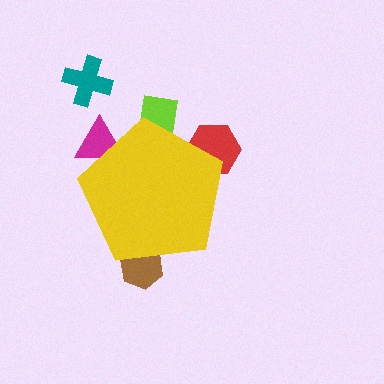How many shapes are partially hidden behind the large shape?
4 shapes are partially hidden.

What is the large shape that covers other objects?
A yellow pentagon.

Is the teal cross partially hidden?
No, the teal cross is fully visible.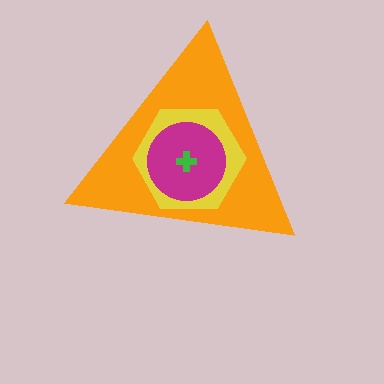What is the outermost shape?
The orange triangle.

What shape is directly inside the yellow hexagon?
The magenta circle.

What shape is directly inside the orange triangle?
The yellow hexagon.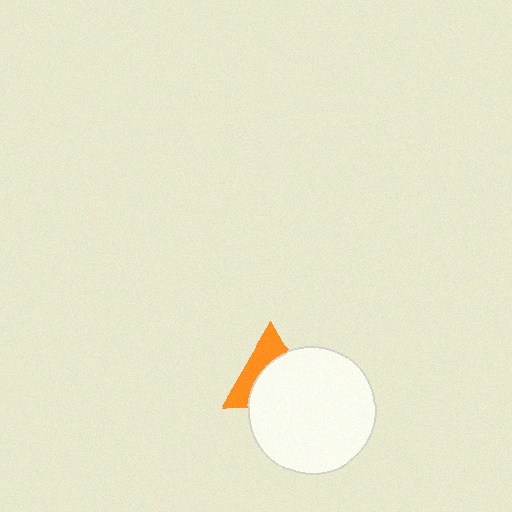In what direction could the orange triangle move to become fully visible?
The orange triangle could move toward the upper-left. That would shift it out from behind the white circle entirely.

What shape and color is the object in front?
The object in front is a white circle.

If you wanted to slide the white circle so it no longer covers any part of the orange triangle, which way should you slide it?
Slide it toward the lower-right — that is the most direct way to separate the two shapes.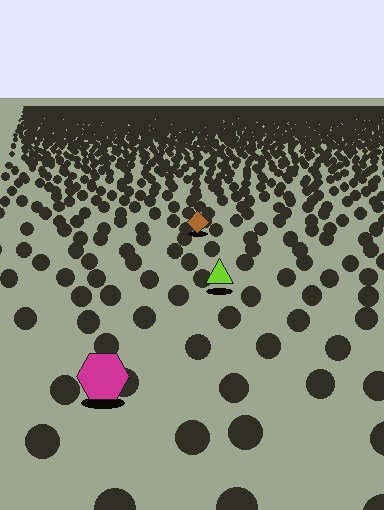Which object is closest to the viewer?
The magenta hexagon is closest. The texture marks near it are larger and more spread out.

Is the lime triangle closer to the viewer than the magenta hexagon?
No. The magenta hexagon is closer — you can tell from the texture gradient: the ground texture is coarser near it.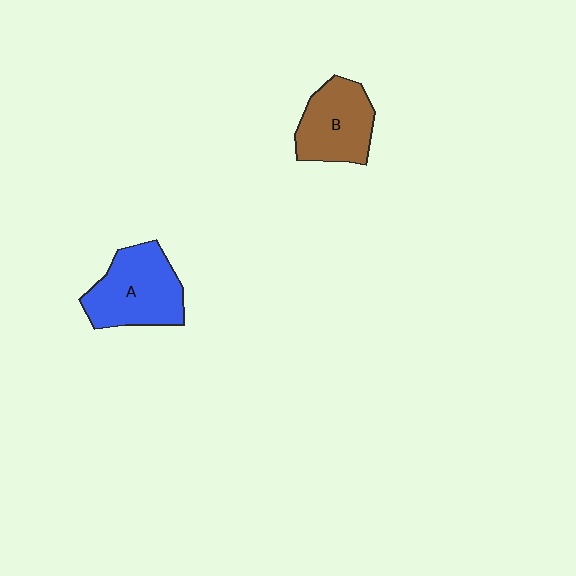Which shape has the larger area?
Shape A (blue).